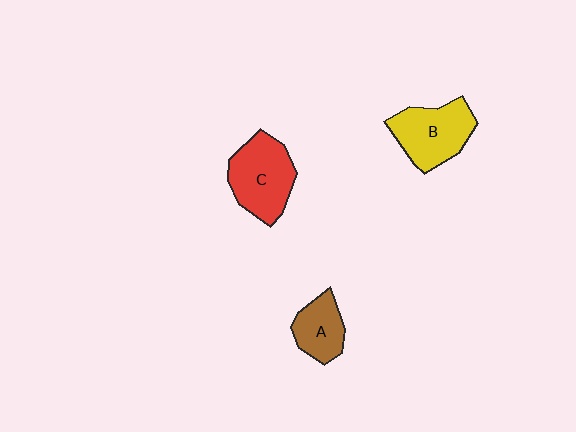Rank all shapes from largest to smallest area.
From largest to smallest: C (red), B (yellow), A (brown).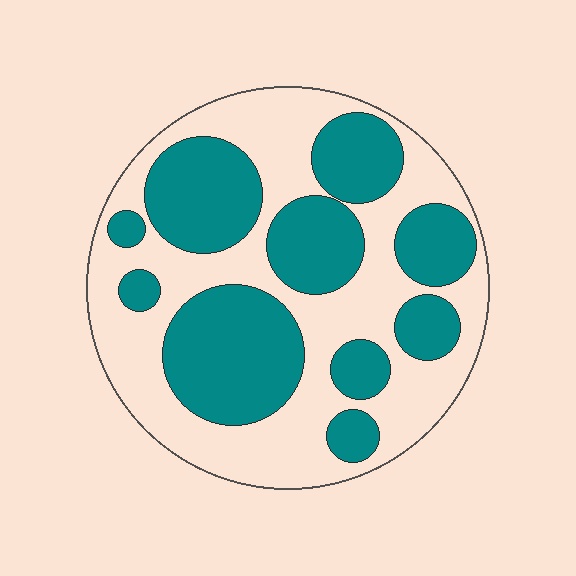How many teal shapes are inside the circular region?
10.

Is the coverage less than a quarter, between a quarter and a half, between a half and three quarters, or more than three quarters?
Between a quarter and a half.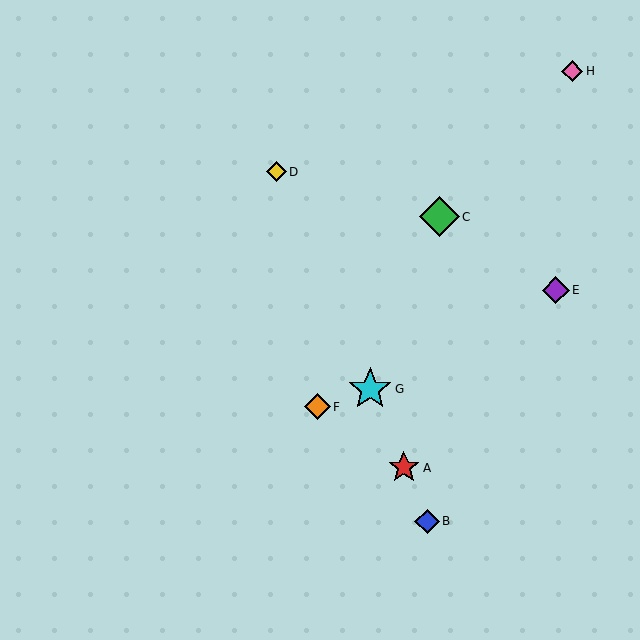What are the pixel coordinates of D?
Object D is at (276, 172).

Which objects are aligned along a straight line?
Objects A, B, D, G are aligned along a straight line.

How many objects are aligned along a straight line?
4 objects (A, B, D, G) are aligned along a straight line.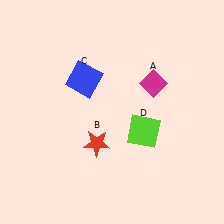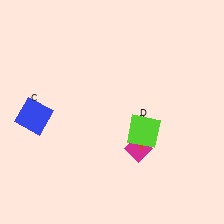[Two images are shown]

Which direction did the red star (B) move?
The red star (B) moved right.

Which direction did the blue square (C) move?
The blue square (C) moved left.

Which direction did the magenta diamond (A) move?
The magenta diamond (A) moved down.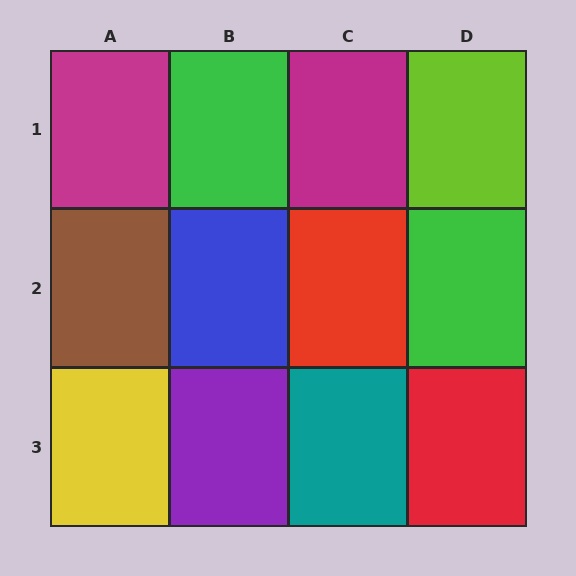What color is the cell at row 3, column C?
Teal.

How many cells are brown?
1 cell is brown.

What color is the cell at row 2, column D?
Green.